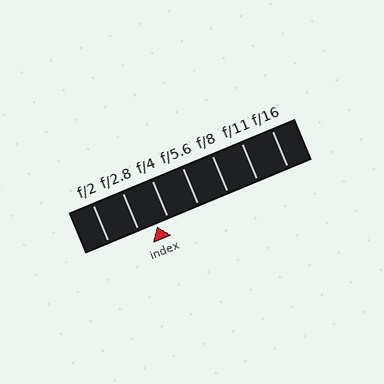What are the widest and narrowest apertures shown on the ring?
The widest aperture shown is f/2 and the narrowest is f/16.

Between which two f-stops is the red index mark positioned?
The index mark is between f/2.8 and f/4.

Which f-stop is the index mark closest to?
The index mark is closest to f/4.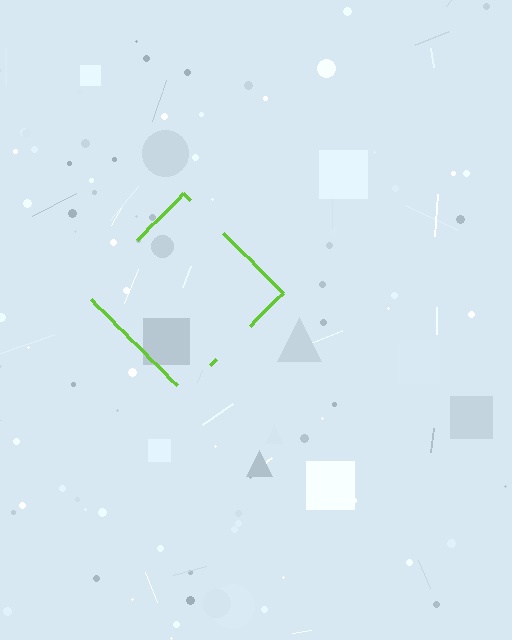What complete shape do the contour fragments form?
The contour fragments form a diamond.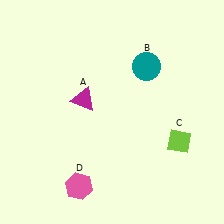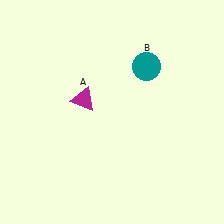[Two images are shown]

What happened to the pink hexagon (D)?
The pink hexagon (D) was removed in Image 2. It was in the bottom-left area of Image 1.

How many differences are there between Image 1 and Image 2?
There are 2 differences between the two images.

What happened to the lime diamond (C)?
The lime diamond (C) was removed in Image 2. It was in the bottom-right area of Image 1.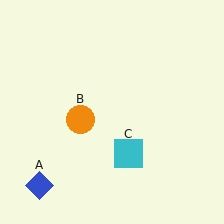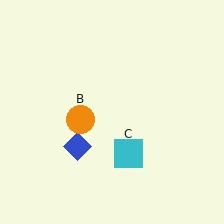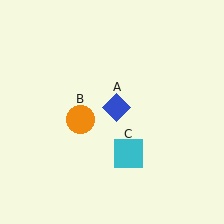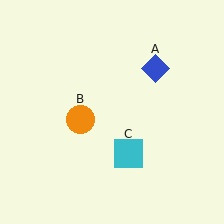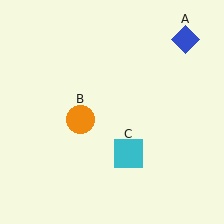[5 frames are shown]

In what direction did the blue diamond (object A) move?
The blue diamond (object A) moved up and to the right.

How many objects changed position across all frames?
1 object changed position: blue diamond (object A).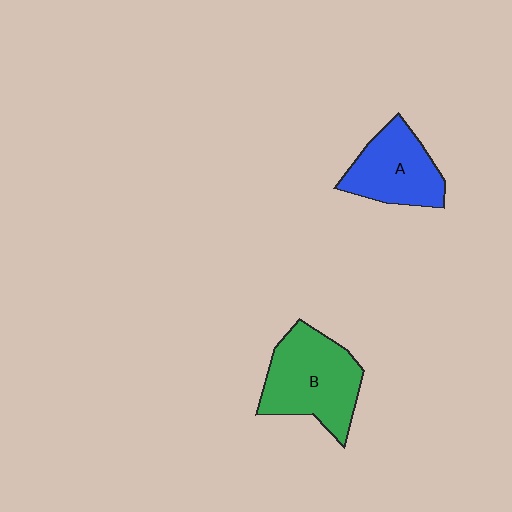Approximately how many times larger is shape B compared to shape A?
Approximately 1.3 times.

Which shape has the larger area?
Shape B (green).